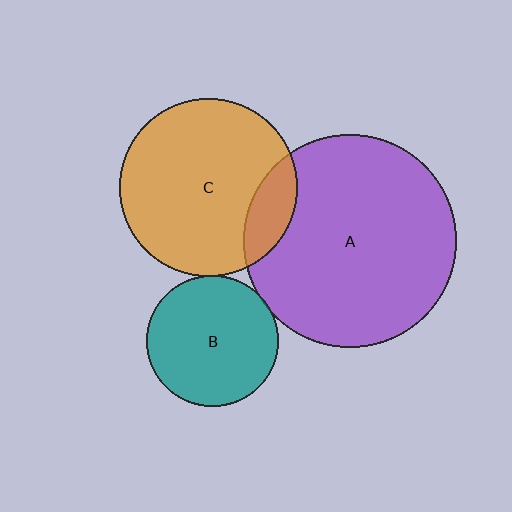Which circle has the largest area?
Circle A (purple).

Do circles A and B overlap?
Yes.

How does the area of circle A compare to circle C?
Approximately 1.4 times.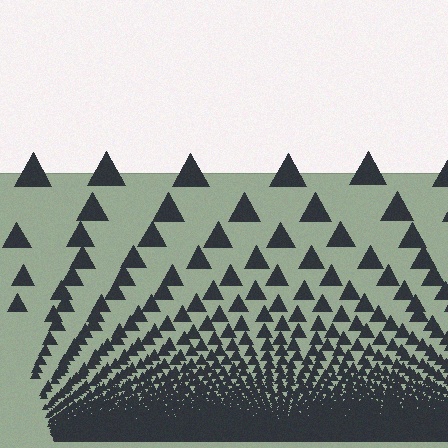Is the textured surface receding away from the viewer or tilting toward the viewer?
The surface appears to tilt toward the viewer. Texture elements get larger and sparser toward the top.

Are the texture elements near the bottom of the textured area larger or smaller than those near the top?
Smaller. The gradient is inverted — elements near the bottom are smaller and denser.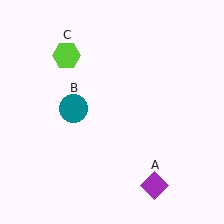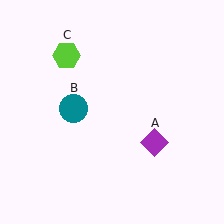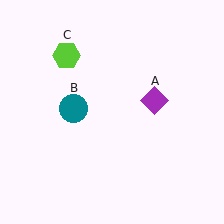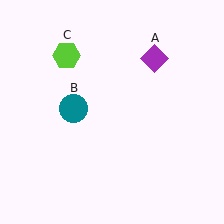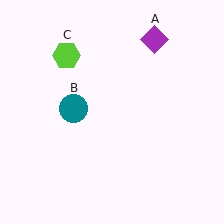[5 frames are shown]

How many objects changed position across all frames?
1 object changed position: purple diamond (object A).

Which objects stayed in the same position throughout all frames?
Teal circle (object B) and lime hexagon (object C) remained stationary.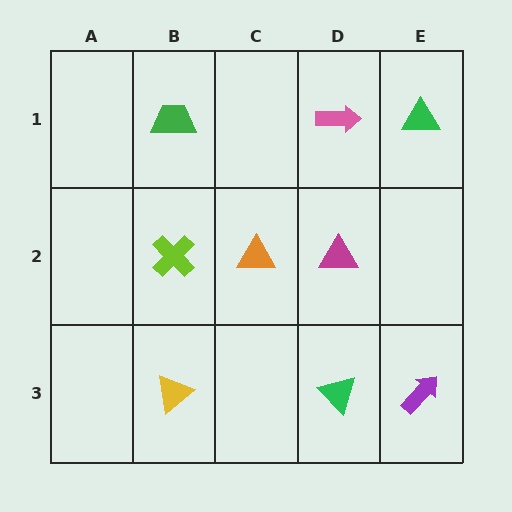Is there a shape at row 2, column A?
No, that cell is empty.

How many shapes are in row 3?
3 shapes.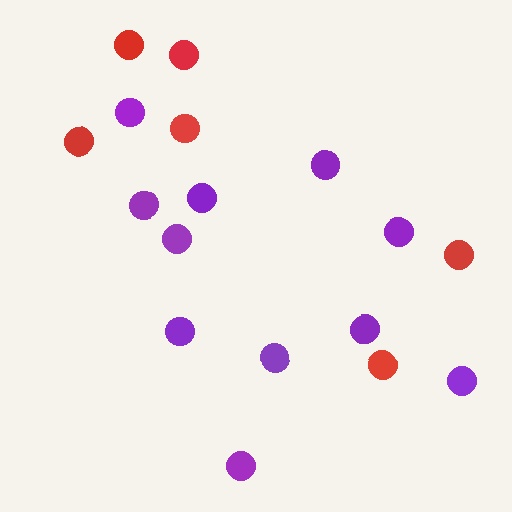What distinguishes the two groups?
There are 2 groups: one group of red circles (6) and one group of purple circles (11).